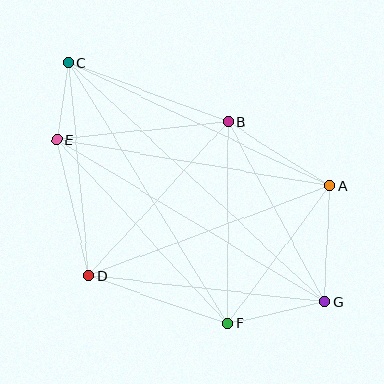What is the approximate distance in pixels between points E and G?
The distance between E and G is approximately 314 pixels.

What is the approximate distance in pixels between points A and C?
The distance between A and C is approximately 289 pixels.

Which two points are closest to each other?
Points C and E are closest to each other.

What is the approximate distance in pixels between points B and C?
The distance between B and C is approximately 170 pixels.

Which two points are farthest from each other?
Points C and G are farthest from each other.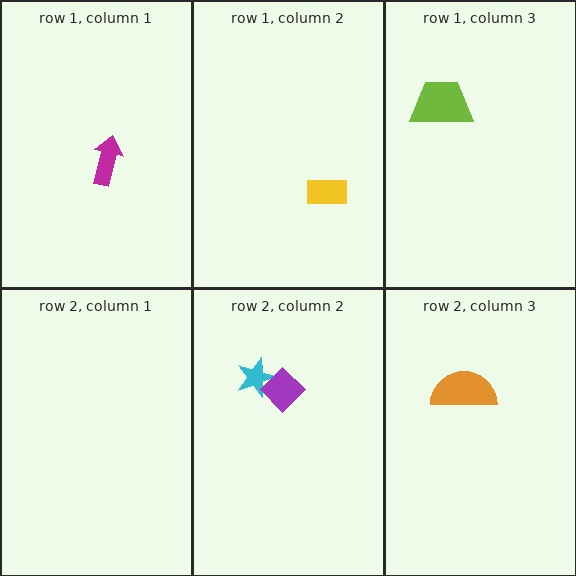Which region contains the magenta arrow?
The row 1, column 1 region.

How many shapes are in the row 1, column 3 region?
1.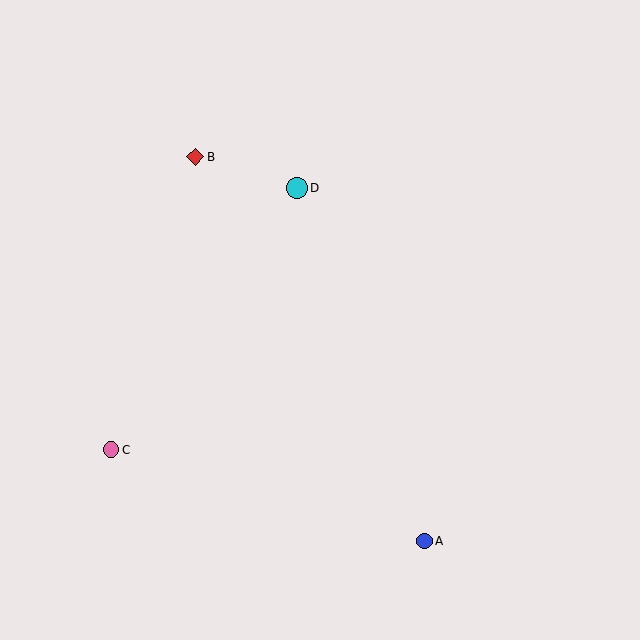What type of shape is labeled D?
Shape D is a cyan circle.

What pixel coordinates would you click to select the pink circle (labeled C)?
Click at (111, 450) to select the pink circle C.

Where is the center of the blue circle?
The center of the blue circle is at (425, 541).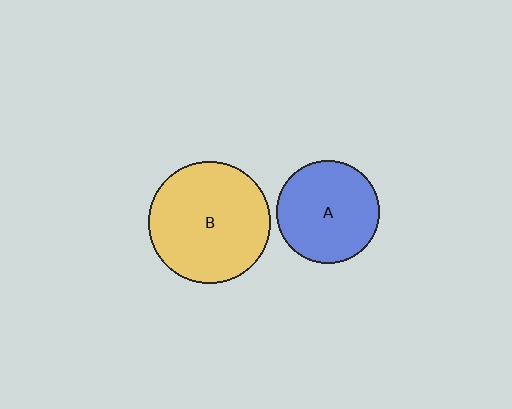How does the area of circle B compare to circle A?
Approximately 1.4 times.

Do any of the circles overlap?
No, none of the circles overlap.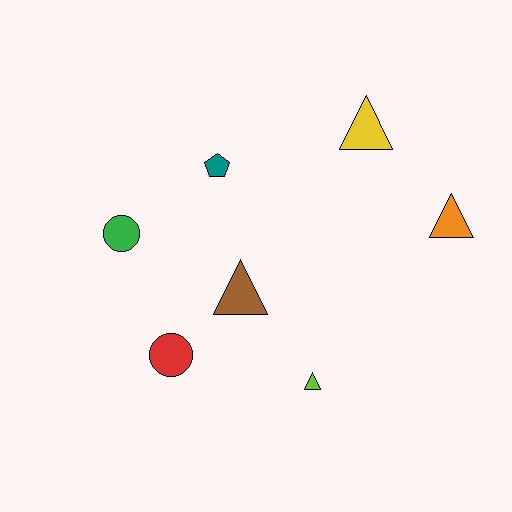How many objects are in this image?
There are 7 objects.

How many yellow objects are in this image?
There is 1 yellow object.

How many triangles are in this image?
There are 4 triangles.